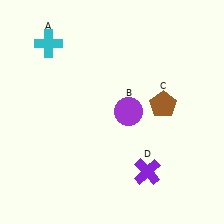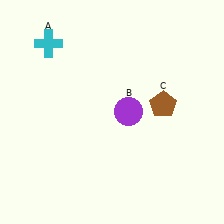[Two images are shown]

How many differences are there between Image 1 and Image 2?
There is 1 difference between the two images.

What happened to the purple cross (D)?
The purple cross (D) was removed in Image 2. It was in the bottom-right area of Image 1.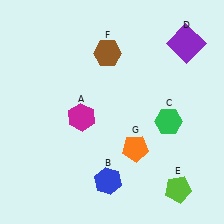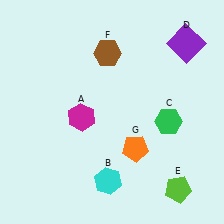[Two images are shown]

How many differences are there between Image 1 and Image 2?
There is 1 difference between the two images.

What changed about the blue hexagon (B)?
In Image 1, B is blue. In Image 2, it changed to cyan.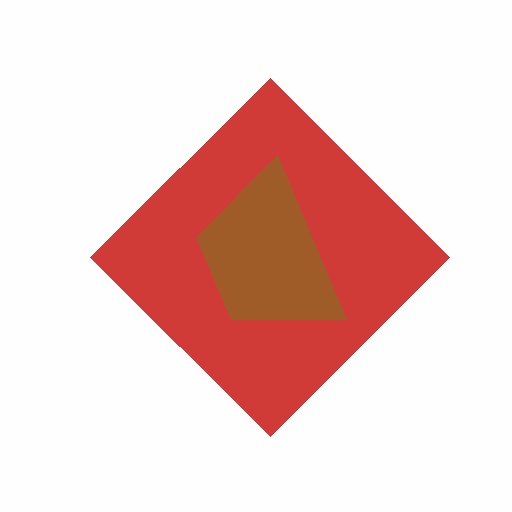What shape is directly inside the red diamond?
The brown trapezoid.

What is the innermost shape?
The brown trapezoid.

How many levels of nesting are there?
2.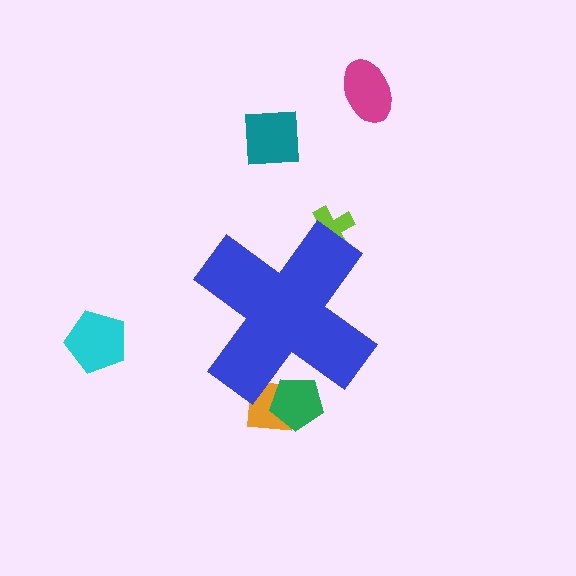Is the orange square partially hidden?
Yes, the orange square is partially hidden behind the blue cross.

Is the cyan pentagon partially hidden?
No, the cyan pentagon is fully visible.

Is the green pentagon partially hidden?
Yes, the green pentagon is partially hidden behind the blue cross.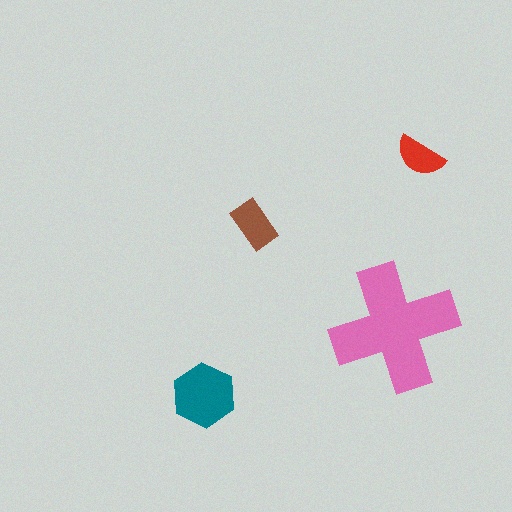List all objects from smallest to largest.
The red semicircle, the brown rectangle, the teal hexagon, the pink cross.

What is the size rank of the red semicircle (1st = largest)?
4th.